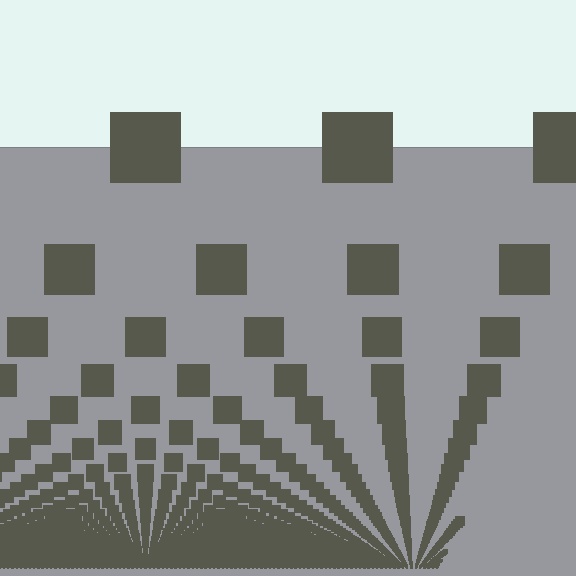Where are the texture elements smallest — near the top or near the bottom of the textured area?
Near the bottom.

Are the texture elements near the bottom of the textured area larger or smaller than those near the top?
Smaller. The gradient is inverted — elements near the bottom are smaller and denser.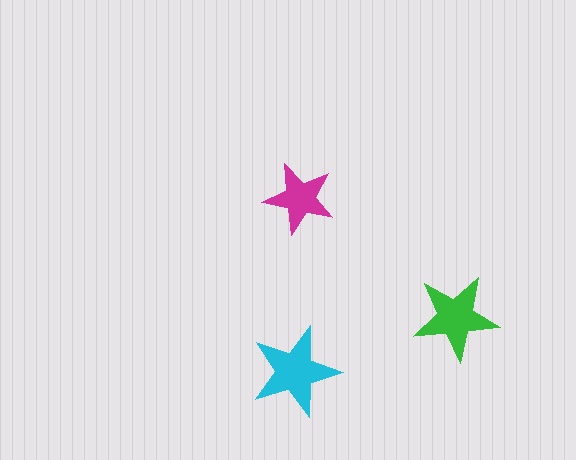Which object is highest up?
The magenta star is topmost.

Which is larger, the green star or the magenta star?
The green one.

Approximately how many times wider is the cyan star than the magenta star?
About 1.5 times wider.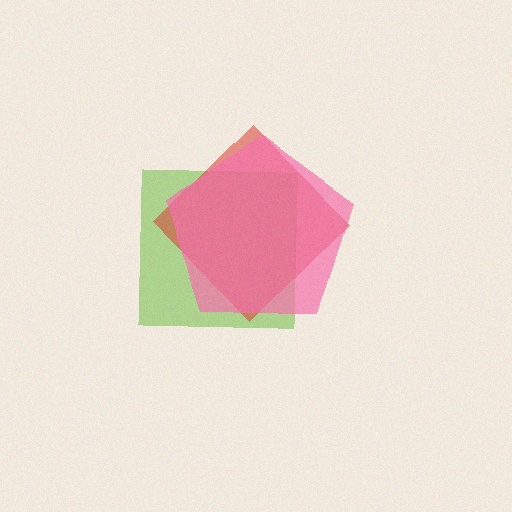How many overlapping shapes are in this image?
There are 3 overlapping shapes in the image.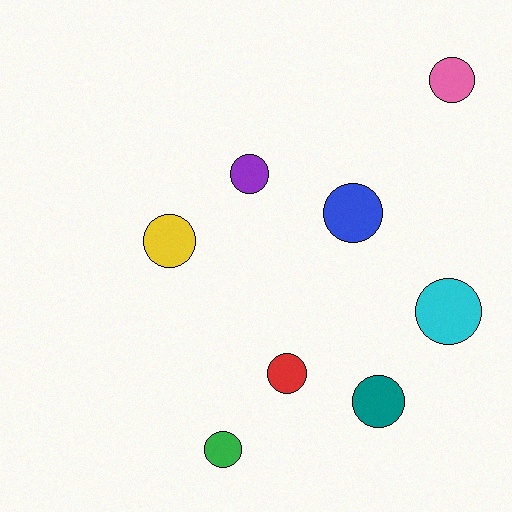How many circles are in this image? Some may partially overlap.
There are 8 circles.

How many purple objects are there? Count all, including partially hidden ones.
There is 1 purple object.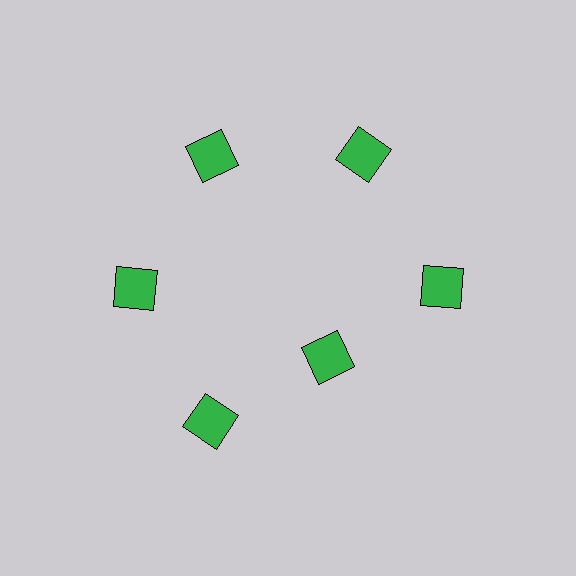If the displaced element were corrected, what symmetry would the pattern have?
It would have 6-fold rotational symmetry — the pattern would map onto itself every 60 degrees.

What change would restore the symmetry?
The symmetry would be restored by moving it outward, back onto the ring so that all 6 squares sit at equal angles and equal distance from the center.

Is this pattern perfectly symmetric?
No. The 6 green squares are arranged in a ring, but one element near the 5 o'clock position is pulled inward toward the center, breaking the 6-fold rotational symmetry.